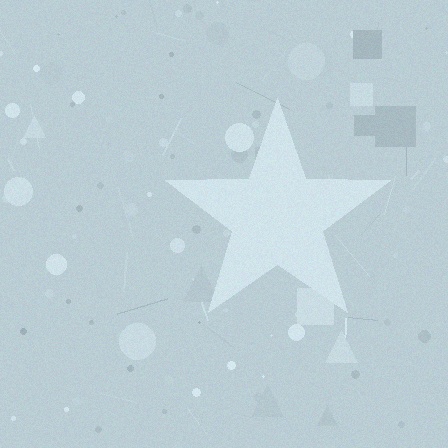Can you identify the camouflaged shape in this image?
The camouflaged shape is a star.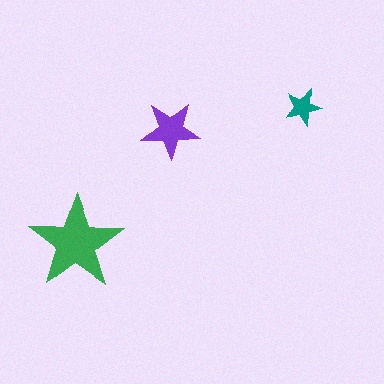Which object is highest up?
The teal star is topmost.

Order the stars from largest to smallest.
the green one, the purple one, the teal one.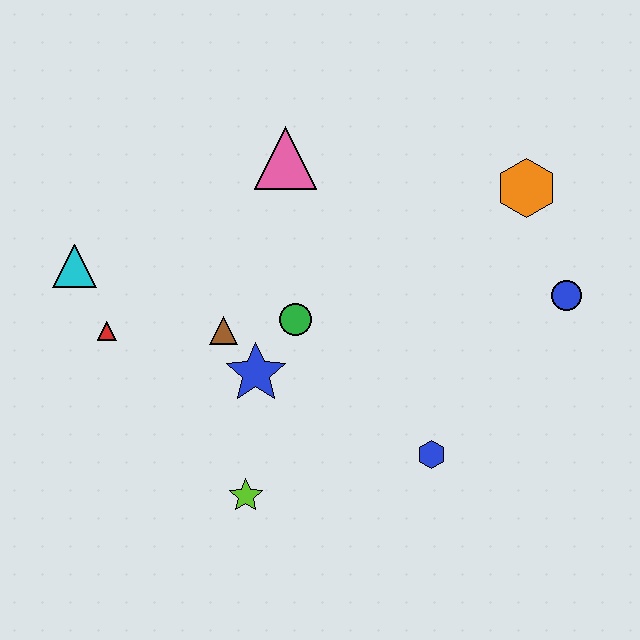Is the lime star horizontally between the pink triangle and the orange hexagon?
No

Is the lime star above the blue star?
No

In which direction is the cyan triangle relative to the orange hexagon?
The cyan triangle is to the left of the orange hexagon.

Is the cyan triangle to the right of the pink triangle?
No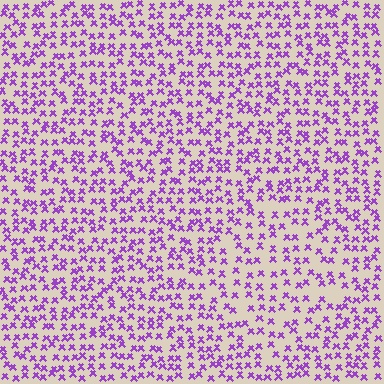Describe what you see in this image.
The image contains small purple elements arranged at two different densities. A diamond-shaped region is visible where the elements are less densely packed than the surrounding area.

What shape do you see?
I see a diamond.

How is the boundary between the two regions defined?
The boundary is defined by a change in element density (approximately 1.5x ratio). All elements are the same color, size, and shape.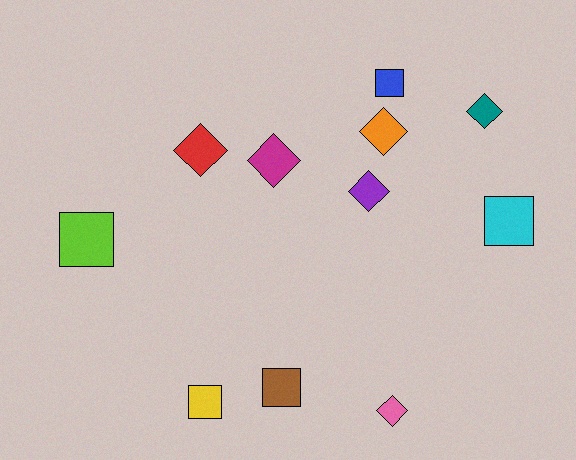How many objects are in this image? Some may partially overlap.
There are 11 objects.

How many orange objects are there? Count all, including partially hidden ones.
There is 1 orange object.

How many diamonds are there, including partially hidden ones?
There are 6 diamonds.